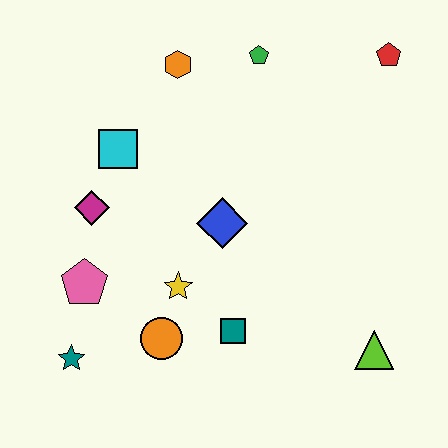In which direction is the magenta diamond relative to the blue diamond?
The magenta diamond is to the left of the blue diamond.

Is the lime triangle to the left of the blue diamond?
No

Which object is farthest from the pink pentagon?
The red pentagon is farthest from the pink pentagon.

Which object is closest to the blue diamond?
The yellow star is closest to the blue diamond.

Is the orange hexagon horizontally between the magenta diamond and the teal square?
Yes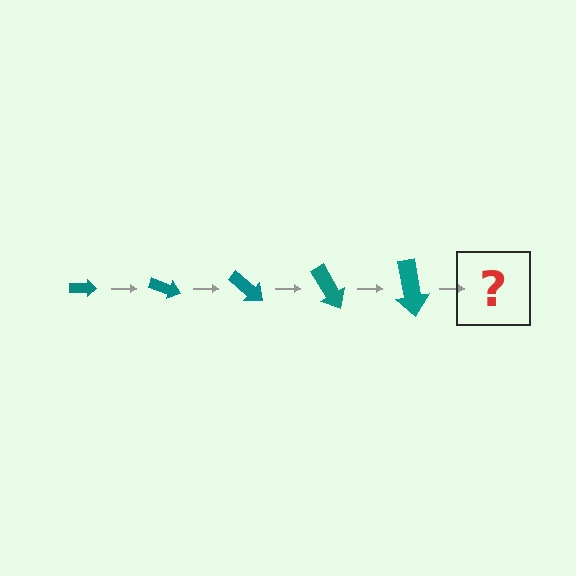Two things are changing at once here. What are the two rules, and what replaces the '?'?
The two rules are that the arrow grows larger each step and it rotates 20 degrees each step. The '?' should be an arrow, larger than the previous one and rotated 100 degrees from the start.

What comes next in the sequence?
The next element should be an arrow, larger than the previous one and rotated 100 degrees from the start.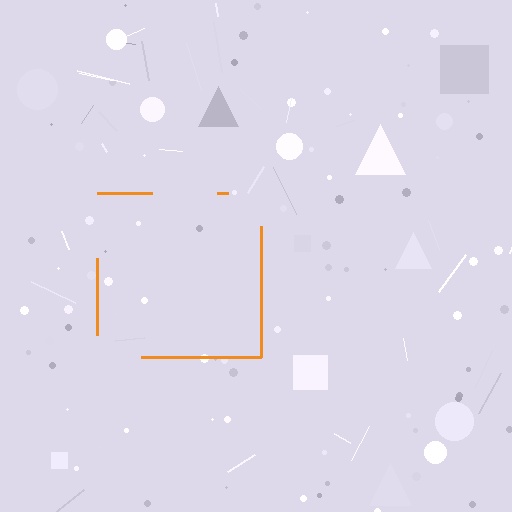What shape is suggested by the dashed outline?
The dashed outline suggests a square.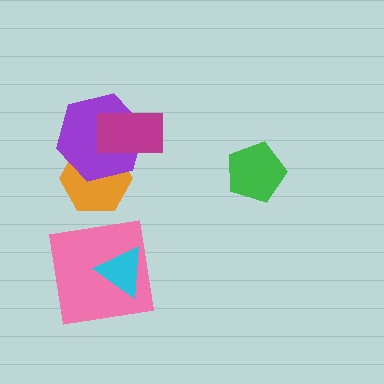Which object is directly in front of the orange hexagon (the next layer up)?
The purple hexagon is directly in front of the orange hexagon.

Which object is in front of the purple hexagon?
The magenta rectangle is in front of the purple hexagon.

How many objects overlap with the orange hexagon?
2 objects overlap with the orange hexagon.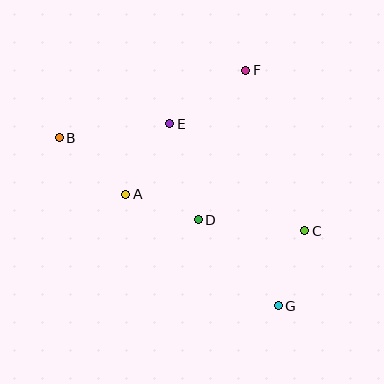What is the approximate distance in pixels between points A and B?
The distance between A and B is approximately 87 pixels.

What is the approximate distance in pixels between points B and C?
The distance between B and C is approximately 263 pixels.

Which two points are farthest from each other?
Points B and G are farthest from each other.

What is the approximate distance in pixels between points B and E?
The distance between B and E is approximately 111 pixels.